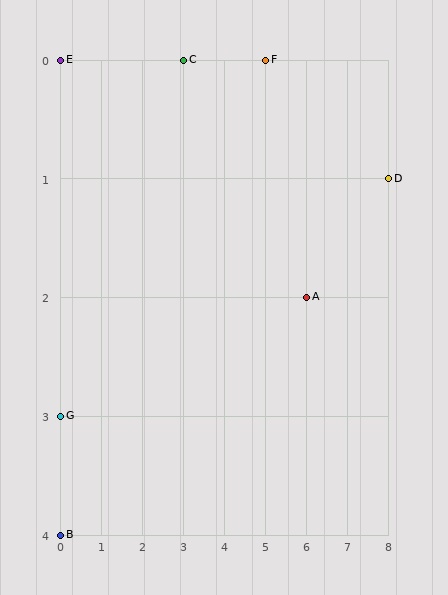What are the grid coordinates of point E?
Point E is at grid coordinates (0, 0).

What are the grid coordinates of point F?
Point F is at grid coordinates (5, 0).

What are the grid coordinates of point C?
Point C is at grid coordinates (3, 0).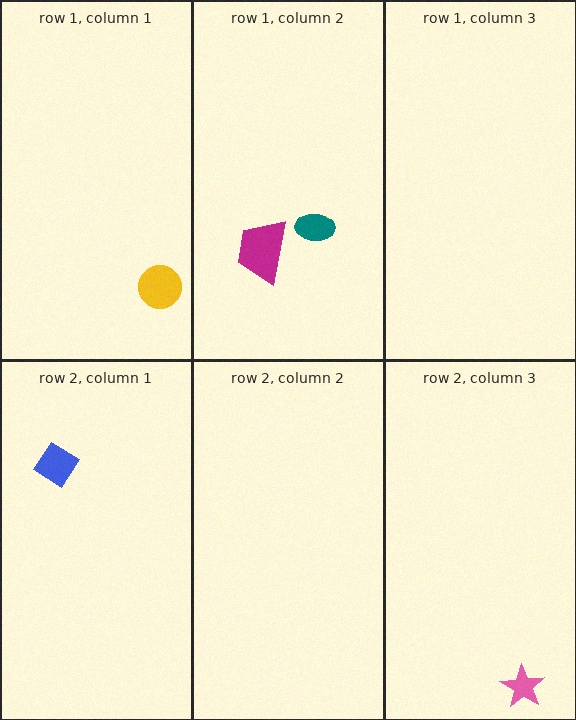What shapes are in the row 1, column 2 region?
The teal ellipse, the magenta trapezoid.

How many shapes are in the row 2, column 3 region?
1.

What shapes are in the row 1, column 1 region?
The yellow circle.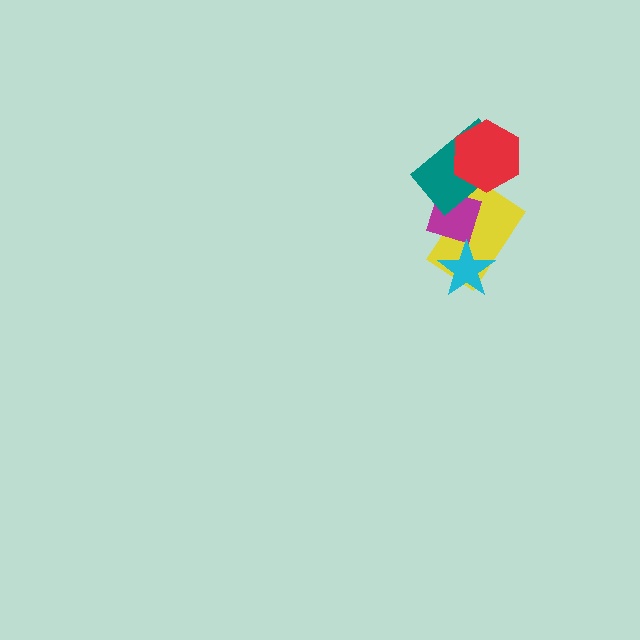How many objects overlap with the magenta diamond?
2 objects overlap with the magenta diamond.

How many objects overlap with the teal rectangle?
3 objects overlap with the teal rectangle.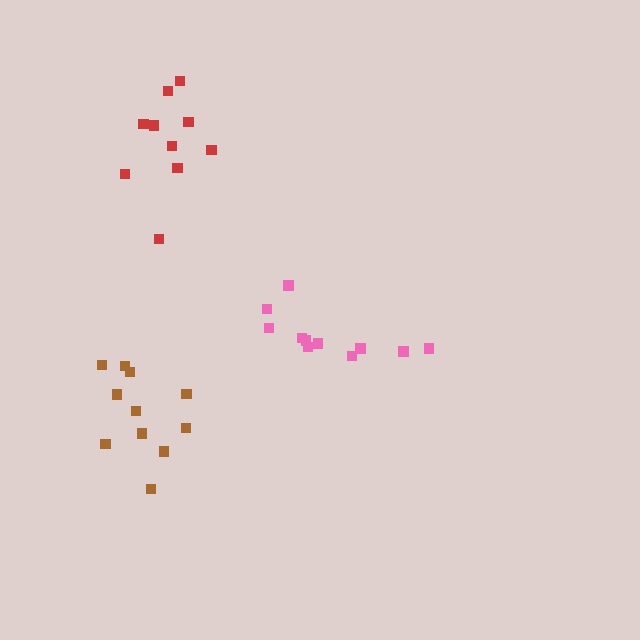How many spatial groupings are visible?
There are 3 spatial groupings.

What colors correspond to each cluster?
The clusters are colored: brown, pink, red.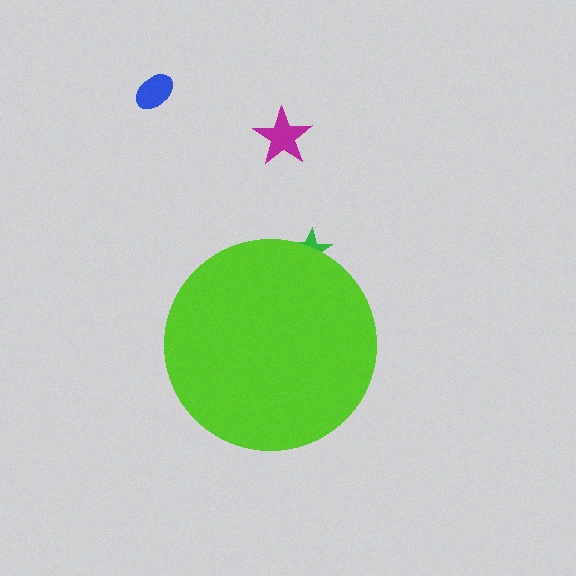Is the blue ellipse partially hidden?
No, the blue ellipse is fully visible.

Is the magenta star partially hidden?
No, the magenta star is fully visible.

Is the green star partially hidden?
Yes, the green star is partially hidden behind the lime circle.